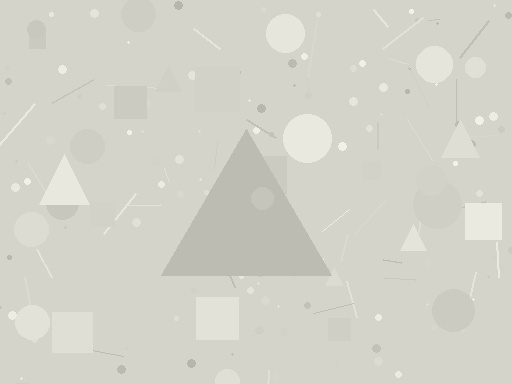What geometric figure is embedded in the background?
A triangle is embedded in the background.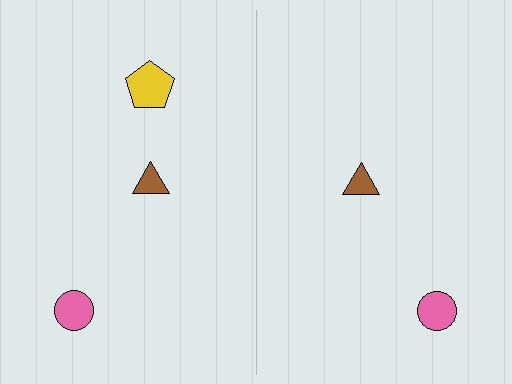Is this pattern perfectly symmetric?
No, the pattern is not perfectly symmetric. A yellow pentagon is missing from the right side.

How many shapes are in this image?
There are 5 shapes in this image.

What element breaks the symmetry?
A yellow pentagon is missing from the right side.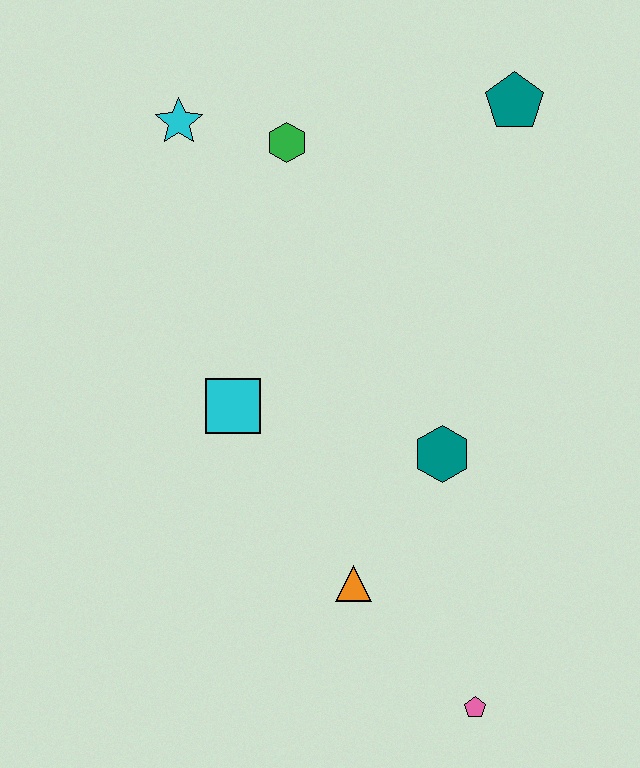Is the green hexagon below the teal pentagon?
Yes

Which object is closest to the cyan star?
The green hexagon is closest to the cyan star.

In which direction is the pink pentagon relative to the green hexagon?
The pink pentagon is below the green hexagon.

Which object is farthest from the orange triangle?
The teal pentagon is farthest from the orange triangle.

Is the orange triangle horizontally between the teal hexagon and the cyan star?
Yes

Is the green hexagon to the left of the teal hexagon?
Yes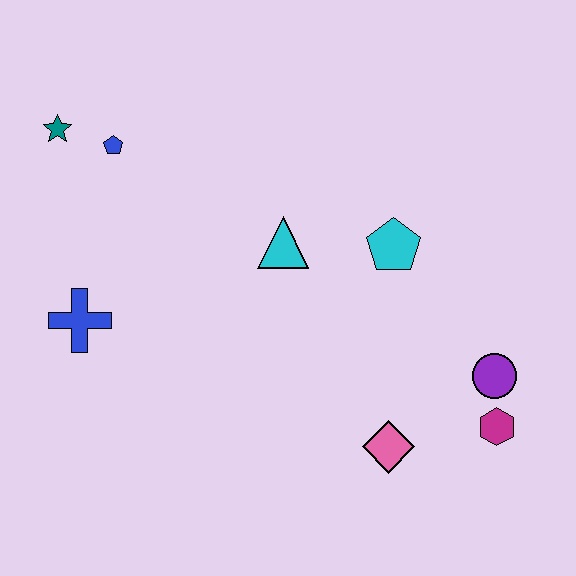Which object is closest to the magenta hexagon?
The purple circle is closest to the magenta hexagon.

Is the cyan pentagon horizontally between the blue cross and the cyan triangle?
No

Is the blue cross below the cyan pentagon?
Yes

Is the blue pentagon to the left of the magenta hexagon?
Yes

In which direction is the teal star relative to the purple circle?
The teal star is to the left of the purple circle.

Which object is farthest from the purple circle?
The teal star is farthest from the purple circle.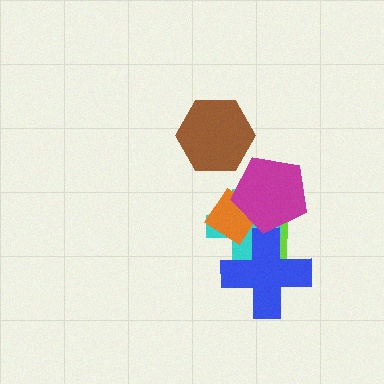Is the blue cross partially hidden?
No, no other shape covers it.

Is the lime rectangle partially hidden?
Yes, it is partially covered by another shape.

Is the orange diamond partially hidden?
Yes, it is partially covered by another shape.